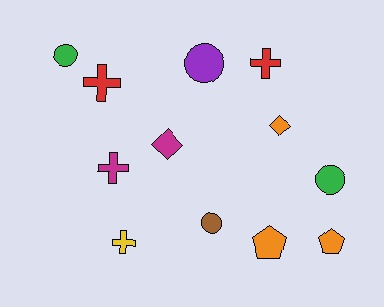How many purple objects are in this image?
There is 1 purple object.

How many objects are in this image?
There are 12 objects.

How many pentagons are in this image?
There are 2 pentagons.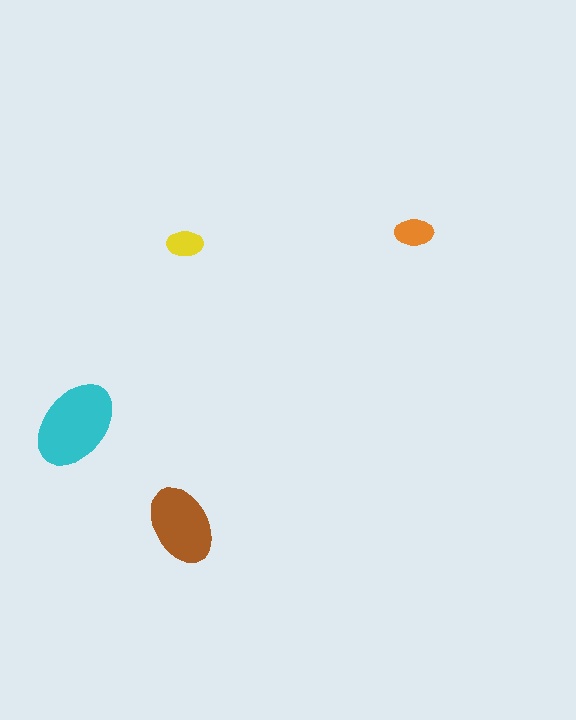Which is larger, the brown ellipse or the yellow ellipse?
The brown one.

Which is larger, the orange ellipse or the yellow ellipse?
The orange one.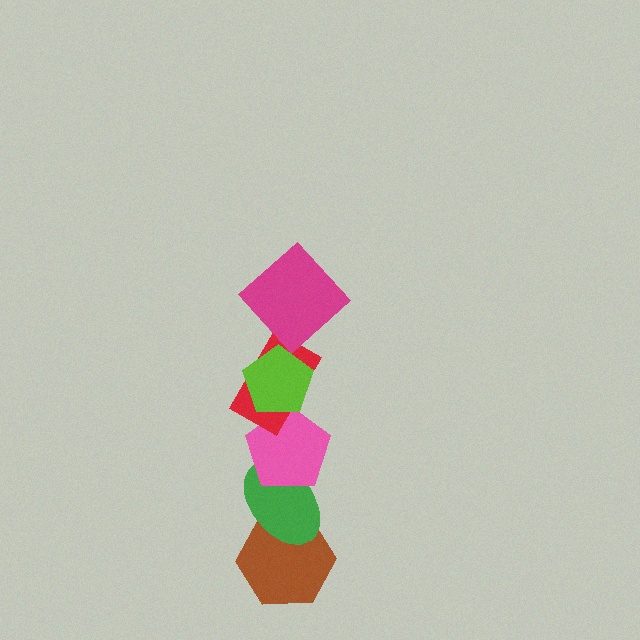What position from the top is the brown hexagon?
The brown hexagon is 6th from the top.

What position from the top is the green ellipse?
The green ellipse is 5th from the top.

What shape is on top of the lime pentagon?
The magenta diamond is on top of the lime pentagon.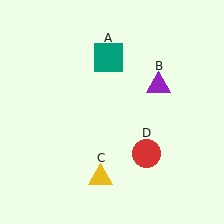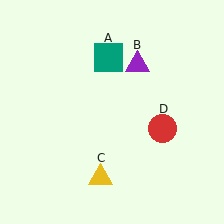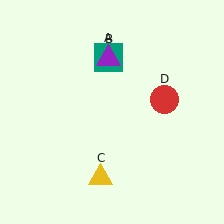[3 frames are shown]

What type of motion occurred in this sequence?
The purple triangle (object B), red circle (object D) rotated counterclockwise around the center of the scene.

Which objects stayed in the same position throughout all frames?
Teal square (object A) and yellow triangle (object C) remained stationary.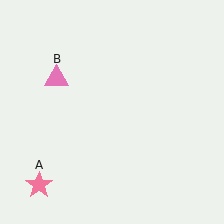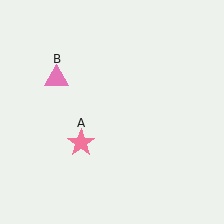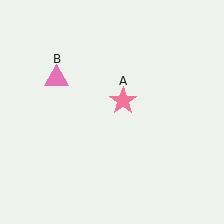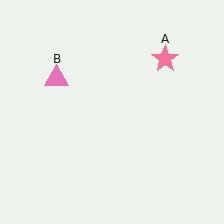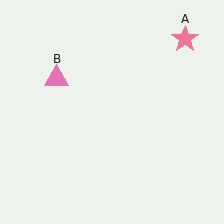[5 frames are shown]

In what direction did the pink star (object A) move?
The pink star (object A) moved up and to the right.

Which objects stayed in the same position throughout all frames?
Pink triangle (object B) remained stationary.